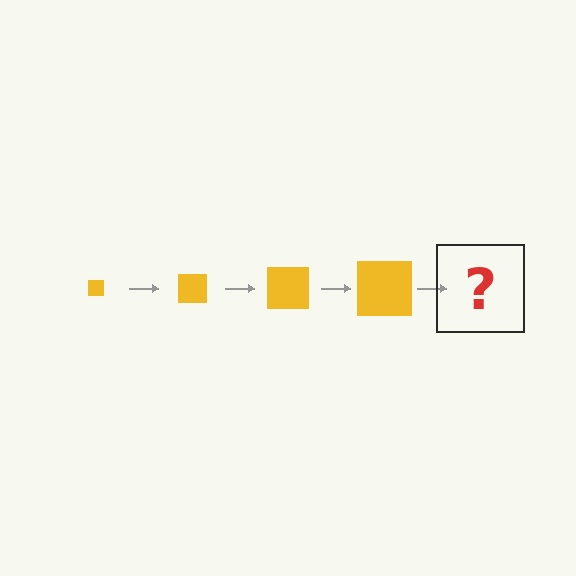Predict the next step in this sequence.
The next step is a yellow square, larger than the previous one.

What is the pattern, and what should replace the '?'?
The pattern is that the square gets progressively larger each step. The '?' should be a yellow square, larger than the previous one.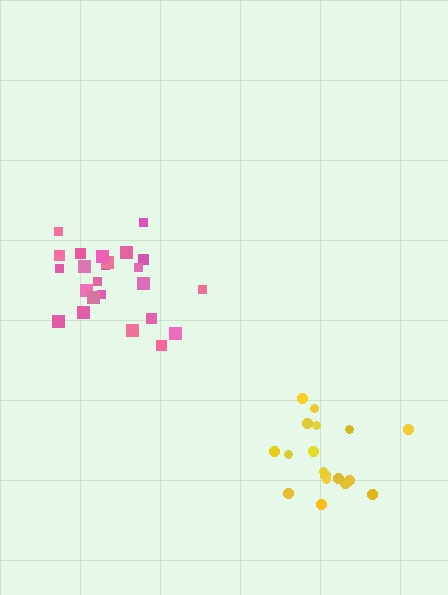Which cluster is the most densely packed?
Pink.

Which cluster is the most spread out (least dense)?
Yellow.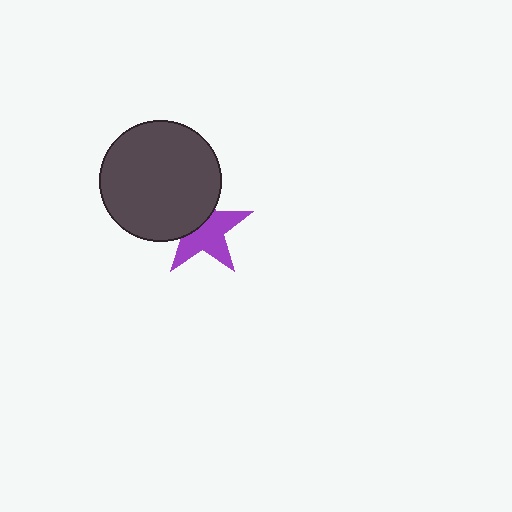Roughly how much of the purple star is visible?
About half of it is visible (roughly 60%).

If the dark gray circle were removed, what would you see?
You would see the complete purple star.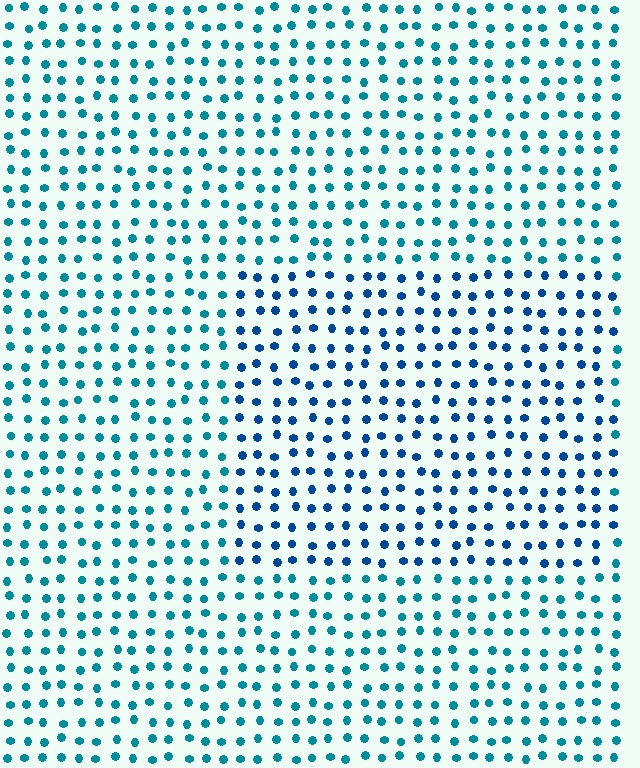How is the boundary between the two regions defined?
The boundary is defined purely by a slight shift in hue (about 28 degrees). Spacing, size, and orientation are identical on both sides.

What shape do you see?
I see a rectangle.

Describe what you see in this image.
The image is filled with small teal elements in a uniform arrangement. A rectangle-shaped region is visible where the elements are tinted to a slightly different hue, forming a subtle color boundary.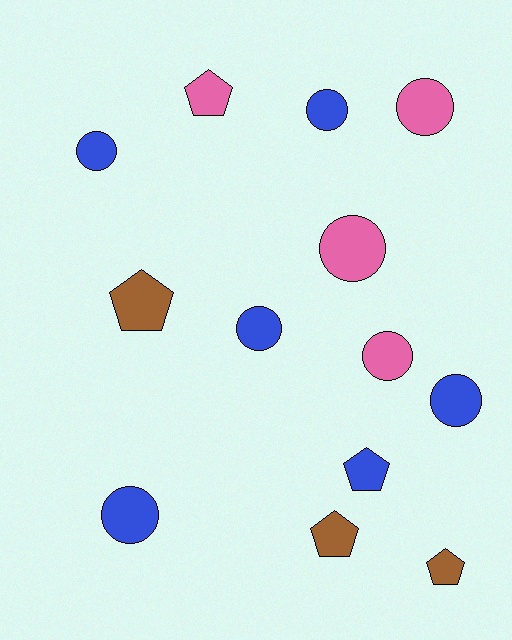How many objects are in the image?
There are 13 objects.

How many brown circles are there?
There are no brown circles.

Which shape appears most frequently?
Circle, with 8 objects.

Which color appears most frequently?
Blue, with 6 objects.